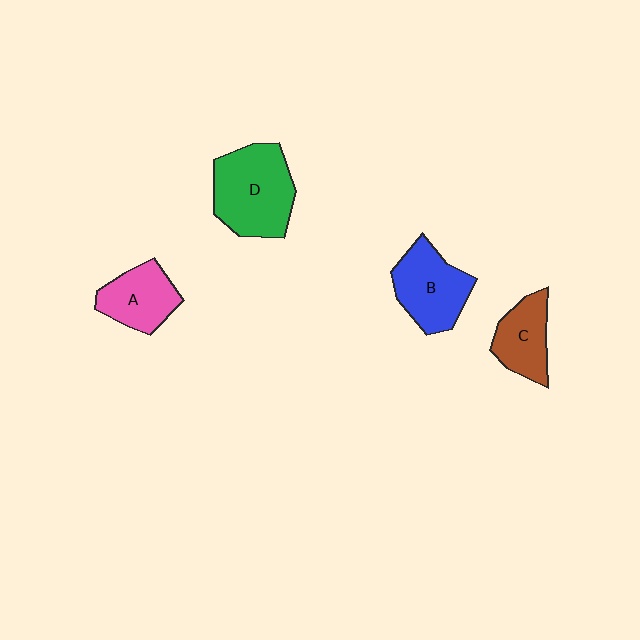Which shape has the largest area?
Shape D (green).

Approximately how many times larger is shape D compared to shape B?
Approximately 1.3 times.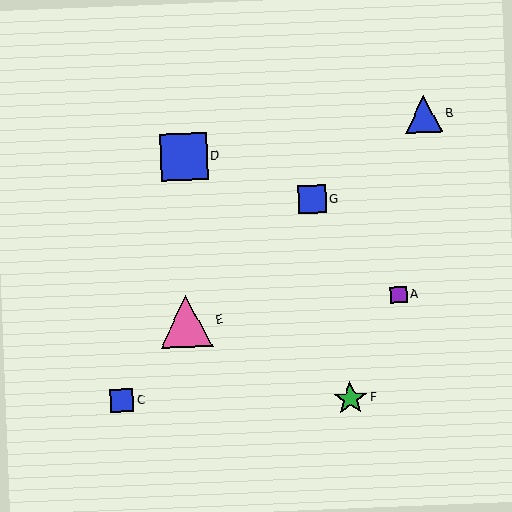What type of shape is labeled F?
Shape F is a green star.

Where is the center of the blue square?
The center of the blue square is at (184, 157).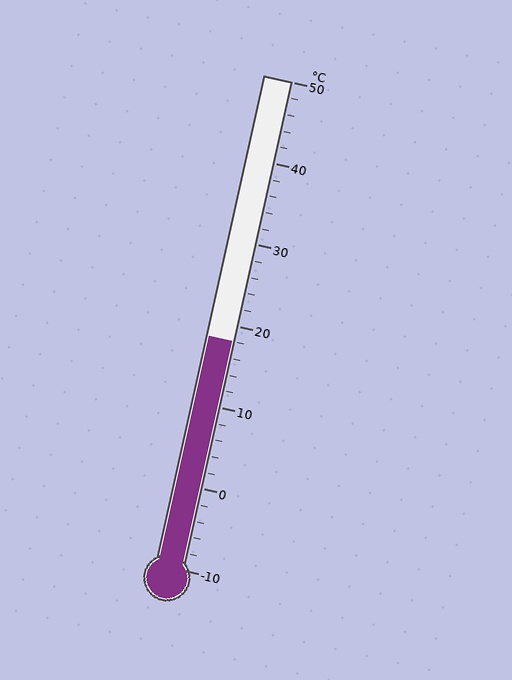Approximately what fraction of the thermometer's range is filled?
The thermometer is filled to approximately 45% of its range.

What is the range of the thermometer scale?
The thermometer scale ranges from -10°C to 50°C.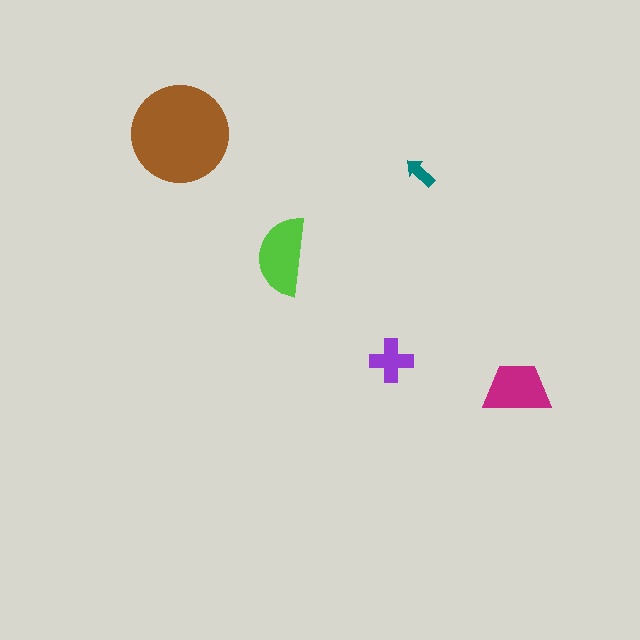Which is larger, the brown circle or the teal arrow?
The brown circle.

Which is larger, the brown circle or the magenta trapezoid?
The brown circle.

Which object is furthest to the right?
The magenta trapezoid is rightmost.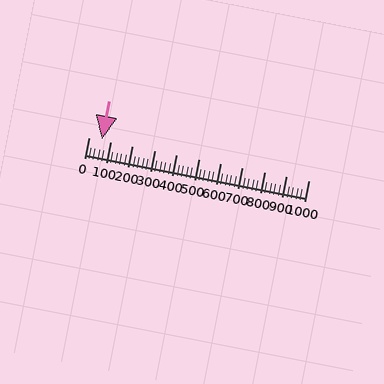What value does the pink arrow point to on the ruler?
The pink arrow points to approximately 61.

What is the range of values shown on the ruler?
The ruler shows values from 0 to 1000.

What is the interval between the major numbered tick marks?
The major tick marks are spaced 100 units apart.